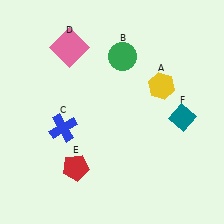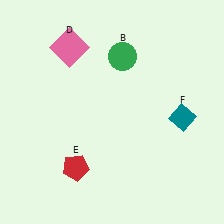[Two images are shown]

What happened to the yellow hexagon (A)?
The yellow hexagon (A) was removed in Image 2. It was in the top-right area of Image 1.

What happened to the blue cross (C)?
The blue cross (C) was removed in Image 2. It was in the bottom-left area of Image 1.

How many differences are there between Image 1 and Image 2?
There are 2 differences between the two images.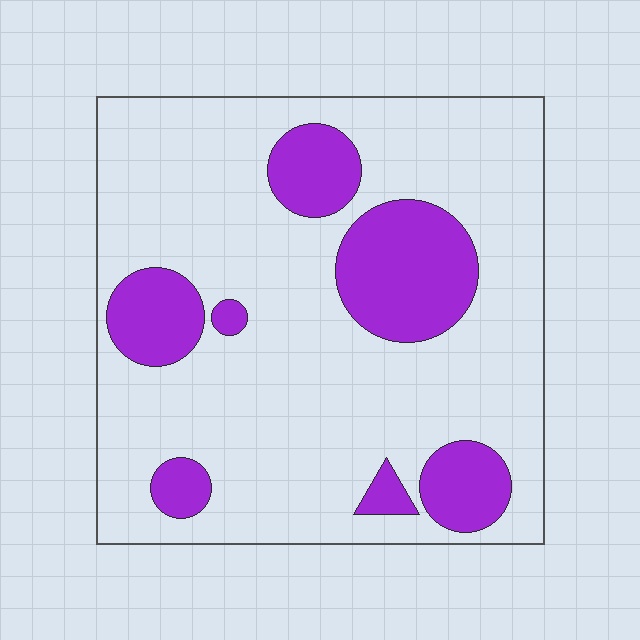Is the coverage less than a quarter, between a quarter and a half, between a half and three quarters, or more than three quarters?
Less than a quarter.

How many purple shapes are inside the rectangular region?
7.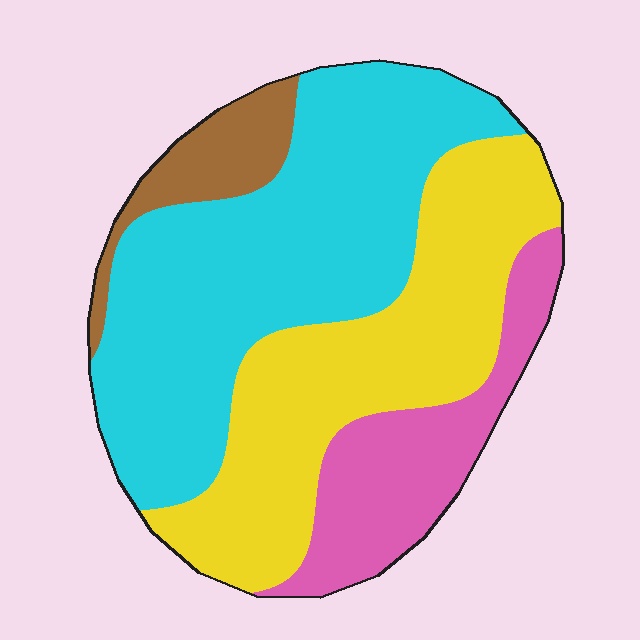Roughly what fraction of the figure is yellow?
Yellow takes up between a sixth and a third of the figure.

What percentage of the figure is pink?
Pink covers 16% of the figure.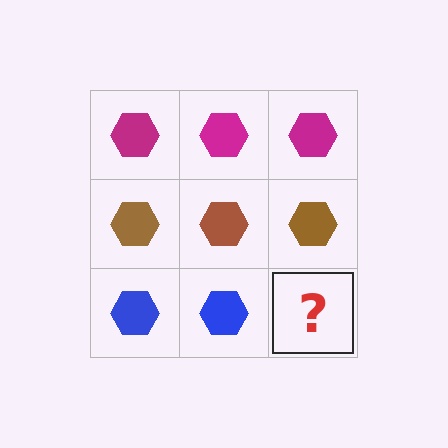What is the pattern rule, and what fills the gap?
The rule is that each row has a consistent color. The gap should be filled with a blue hexagon.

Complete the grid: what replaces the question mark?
The question mark should be replaced with a blue hexagon.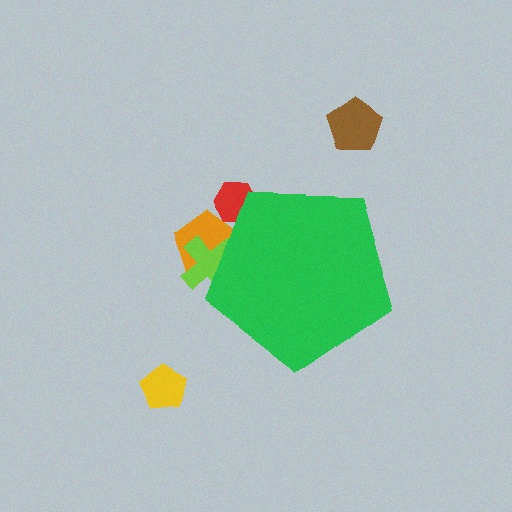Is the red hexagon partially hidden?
Yes, the red hexagon is partially hidden behind the green pentagon.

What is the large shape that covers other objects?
A green pentagon.